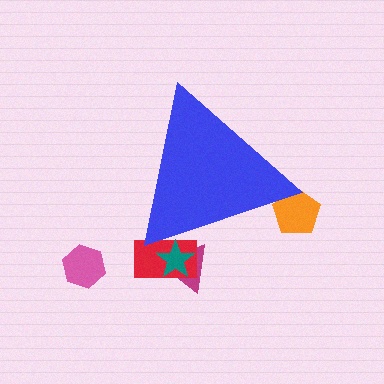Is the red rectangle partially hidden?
Yes, the red rectangle is partially hidden behind the blue triangle.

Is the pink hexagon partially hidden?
No, the pink hexagon is fully visible.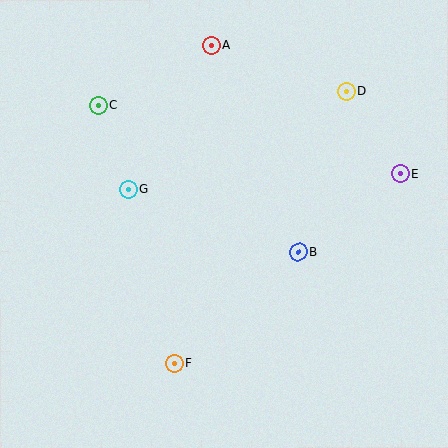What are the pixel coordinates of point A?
Point A is at (211, 45).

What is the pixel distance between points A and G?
The distance between A and G is 166 pixels.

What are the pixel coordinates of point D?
Point D is at (346, 92).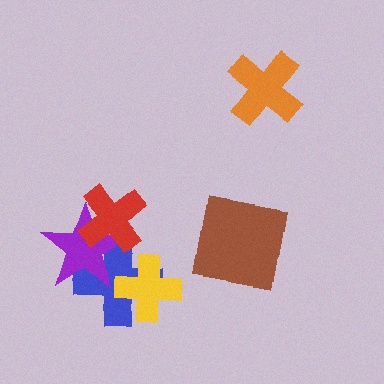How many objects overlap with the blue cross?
3 objects overlap with the blue cross.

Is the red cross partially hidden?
No, no other shape covers it.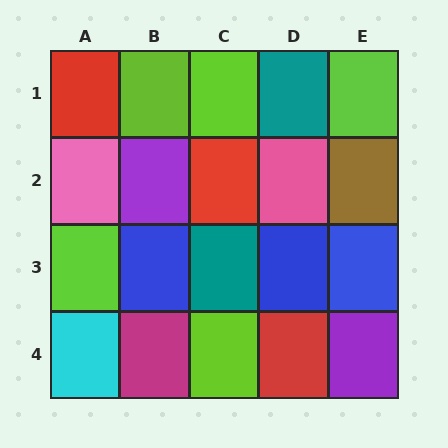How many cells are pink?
2 cells are pink.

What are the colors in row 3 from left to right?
Lime, blue, teal, blue, blue.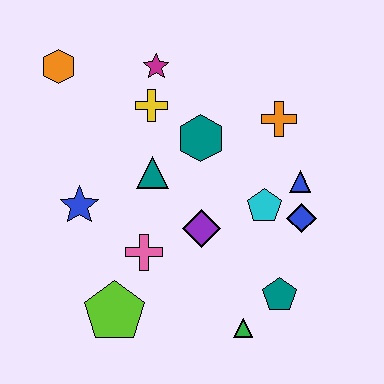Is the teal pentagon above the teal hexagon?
No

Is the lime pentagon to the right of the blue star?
Yes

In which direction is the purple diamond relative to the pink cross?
The purple diamond is to the right of the pink cross.